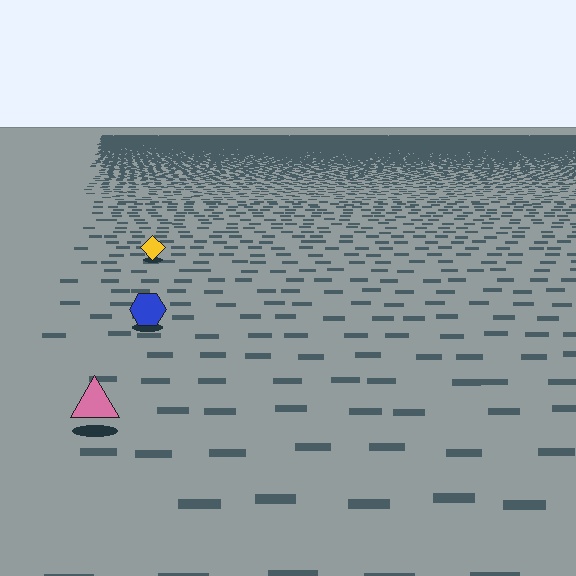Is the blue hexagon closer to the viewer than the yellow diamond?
Yes. The blue hexagon is closer — you can tell from the texture gradient: the ground texture is coarser near it.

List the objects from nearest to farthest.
From nearest to farthest: the pink triangle, the blue hexagon, the yellow diamond.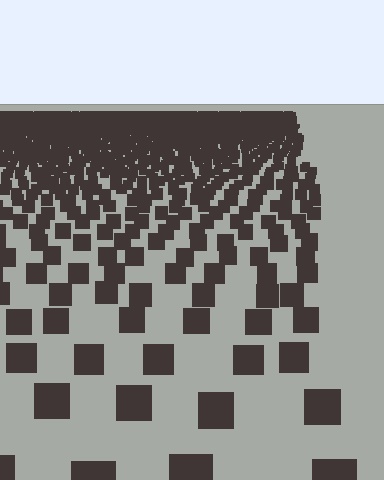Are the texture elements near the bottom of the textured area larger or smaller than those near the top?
Larger. Near the bottom, elements are closer to the viewer and appear at a bigger on-screen size.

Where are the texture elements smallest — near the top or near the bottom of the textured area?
Near the top.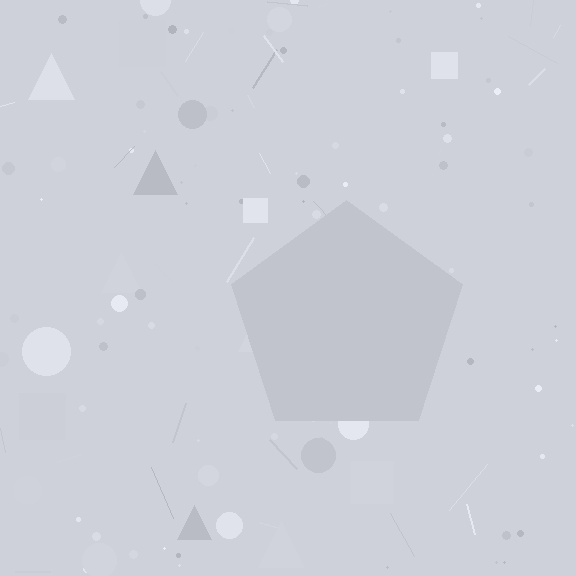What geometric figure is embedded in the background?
A pentagon is embedded in the background.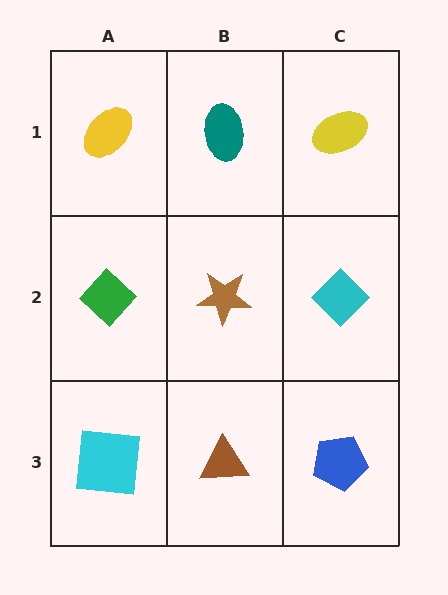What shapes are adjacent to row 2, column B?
A teal ellipse (row 1, column B), a brown triangle (row 3, column B), a green diamond (row 2, column A), a cyan diamond (row 2, column C).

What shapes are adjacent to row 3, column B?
A brown star (row 2, column B), a cyan square (row 3, column A), a blue pentagon (row 3, column C).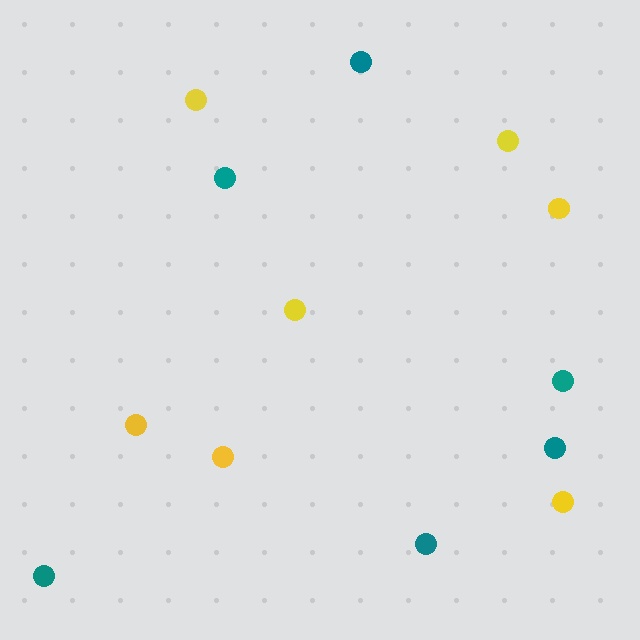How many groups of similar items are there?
There are 2 groups: one group of teal circles (6) and one group of yellow circles (7).